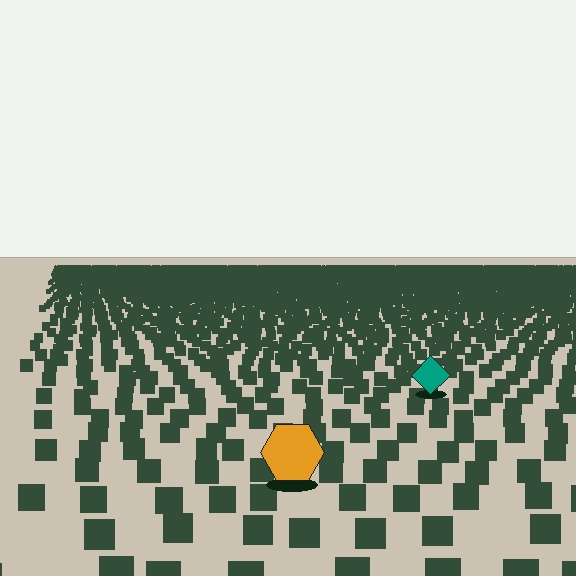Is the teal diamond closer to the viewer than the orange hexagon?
No. The orange hexagon is closer — you can tell from the texture gradient: the ground texture is coarser near it.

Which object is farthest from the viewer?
The teal diamond is farthest from the viewer. It appears smaller and the ground texture around it is denser.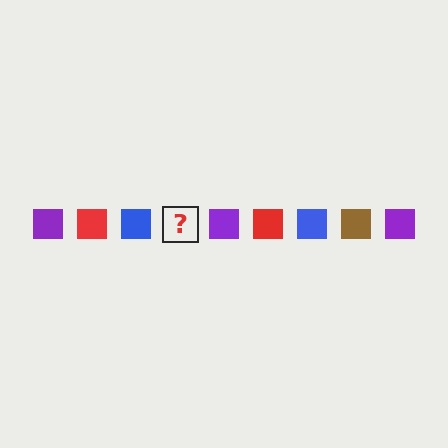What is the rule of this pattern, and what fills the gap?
The rule is that the pattern cycles through purple, red, blue, brown squares. The gap should be filled with a brown square.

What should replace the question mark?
The question mark should be replaced with a brown square.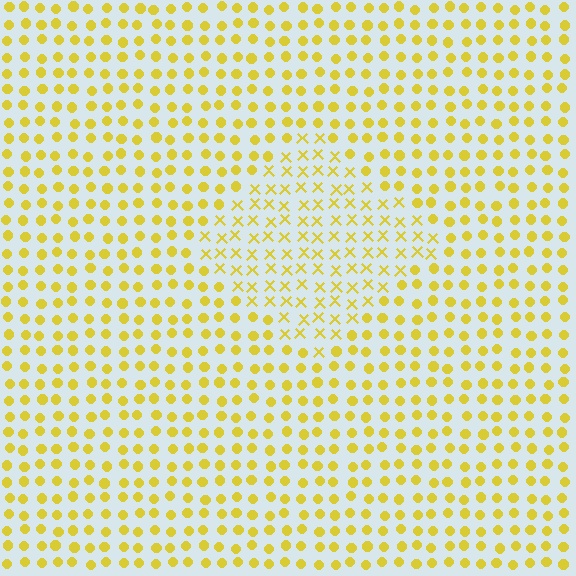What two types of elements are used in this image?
The image uses X marks inside the diamond region and circles outside it.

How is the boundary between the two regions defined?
The boundary is defined by a change in element shape: X marks inside vs. circles outside. All elements share the same color and spacing.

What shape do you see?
I see a diamond.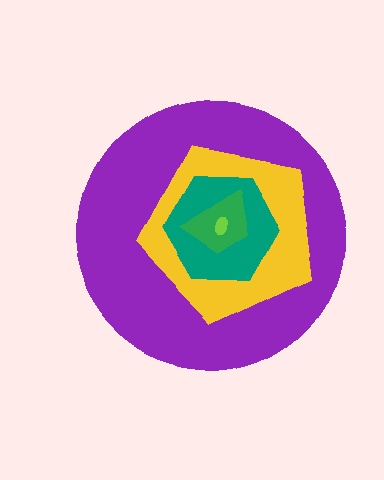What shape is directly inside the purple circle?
The yellow pentagon.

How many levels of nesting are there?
5.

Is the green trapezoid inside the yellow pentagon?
Yes.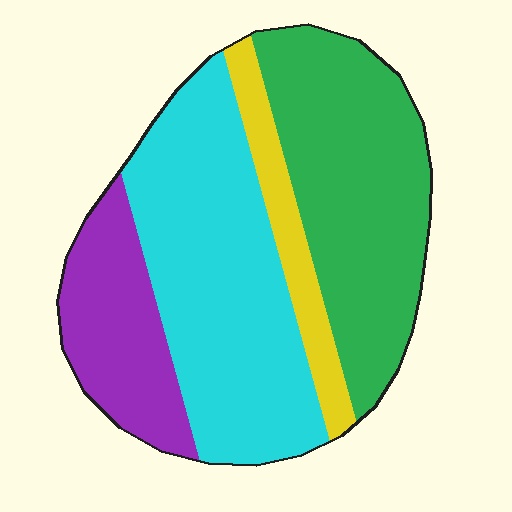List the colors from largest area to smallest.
From largest to smallest: cyan, green, purple, yellow.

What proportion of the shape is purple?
Purple takes up between a sixth and a third of the shape.